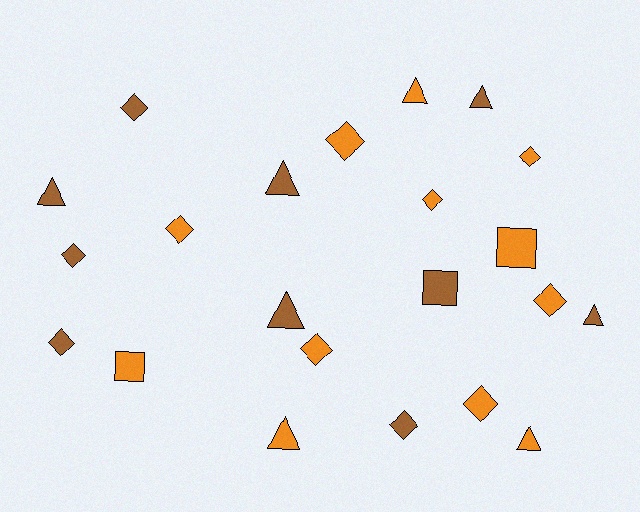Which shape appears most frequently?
Diamond, with 11 objects.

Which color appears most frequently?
Orange, with 12 objects.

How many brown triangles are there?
There are 5 brown triangles.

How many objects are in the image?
There are 22 objects.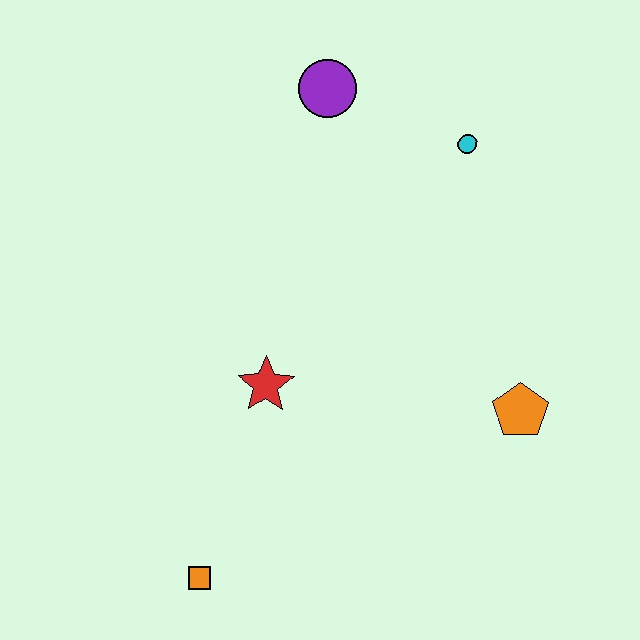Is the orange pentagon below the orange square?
No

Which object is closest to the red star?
The orange square is closest to the red star.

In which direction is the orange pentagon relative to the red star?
The orange pentagon is to the right of the red star.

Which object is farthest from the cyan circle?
The orange square is farthest from the cyan circle.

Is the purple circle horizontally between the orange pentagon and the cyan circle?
No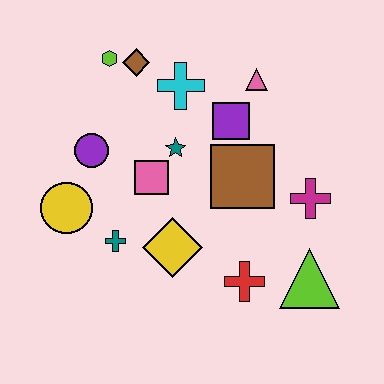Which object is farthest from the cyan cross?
The lime triangle is farthest from the cyan cross.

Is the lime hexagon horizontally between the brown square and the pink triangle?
No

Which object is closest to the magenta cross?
The brown square is closest to the magenta cross.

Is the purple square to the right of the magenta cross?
No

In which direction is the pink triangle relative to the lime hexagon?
The pink triangle is to the right of the lime hexagon.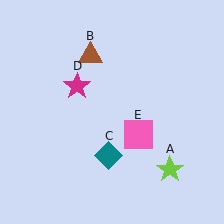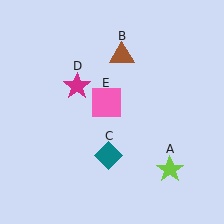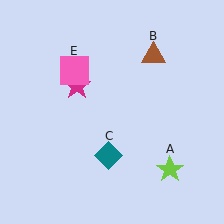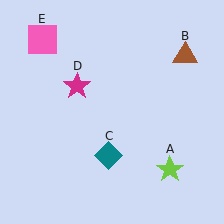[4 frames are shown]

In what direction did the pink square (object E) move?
The pink square (object E) moved up and to the left.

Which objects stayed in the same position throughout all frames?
Lime star (object A) and teal diamond (object C) and magenta star (object D) remained stationary.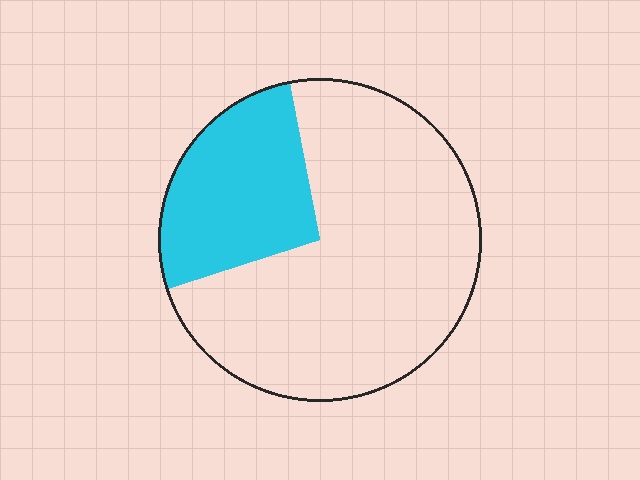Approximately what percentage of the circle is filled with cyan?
Approximately 25%.